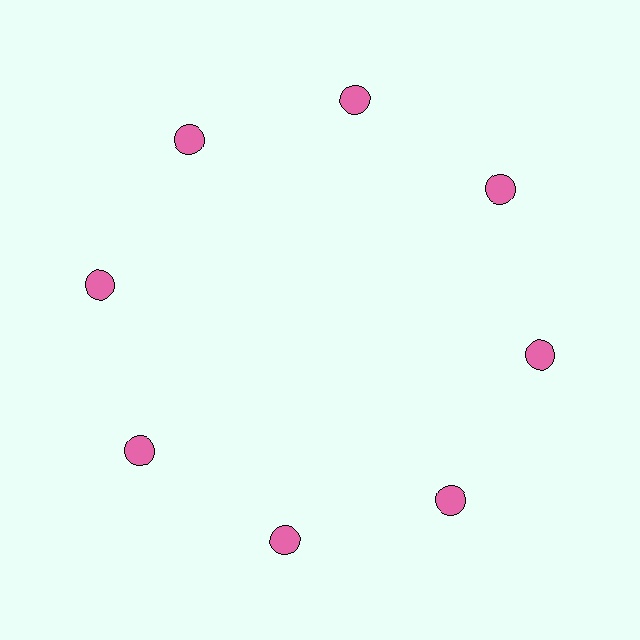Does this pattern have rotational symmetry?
Yes, this pattern has 8-fold rotational symmetry. It looks the same after rotating 45 degrees around the center.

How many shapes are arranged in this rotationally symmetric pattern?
There are 8 shapes, arranged in 8 groups of 1.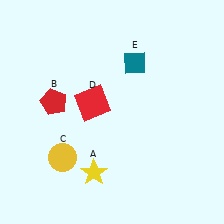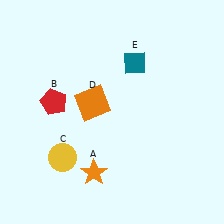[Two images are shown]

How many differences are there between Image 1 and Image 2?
There are 2 differences between the two images.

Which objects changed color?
A changed from yellow to orange. D changed from red to orange.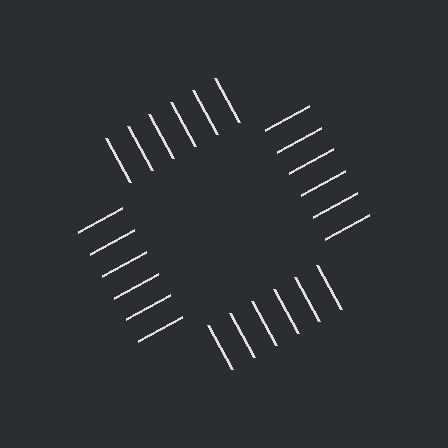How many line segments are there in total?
24 — 6 along each of the 4 edges.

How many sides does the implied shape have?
4 sides — the line-ends trace a square.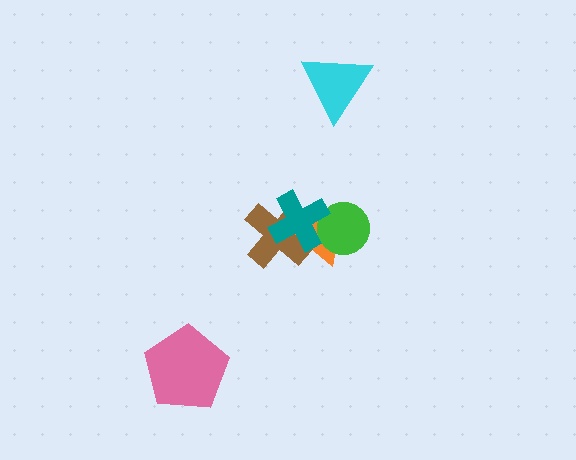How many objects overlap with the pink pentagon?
0 objects overlap with the pink pentagon.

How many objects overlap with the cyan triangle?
0 objects overlap with the cyan triangle.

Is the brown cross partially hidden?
Yes, it is partially covered by another shape.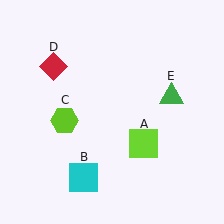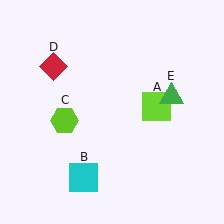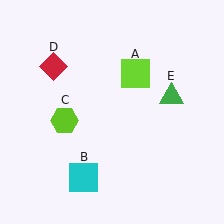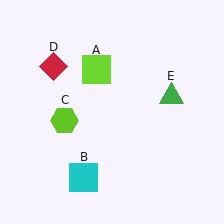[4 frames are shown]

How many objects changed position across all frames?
1 object changed position: lime square (object A).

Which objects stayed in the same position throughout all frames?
Cyan square (object B) and lime hexagon (object C) and red diamond (object D) and green triangle (object E) remained stationary.